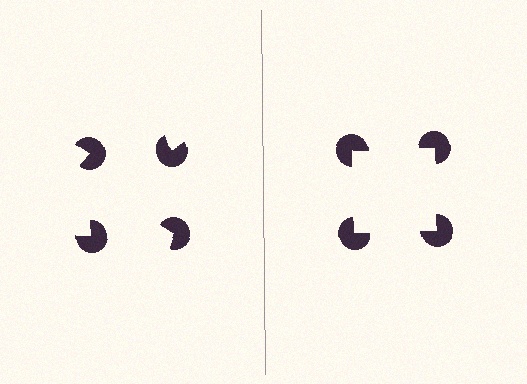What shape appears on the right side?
An illusory square.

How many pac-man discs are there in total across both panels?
8 — 4 on each side.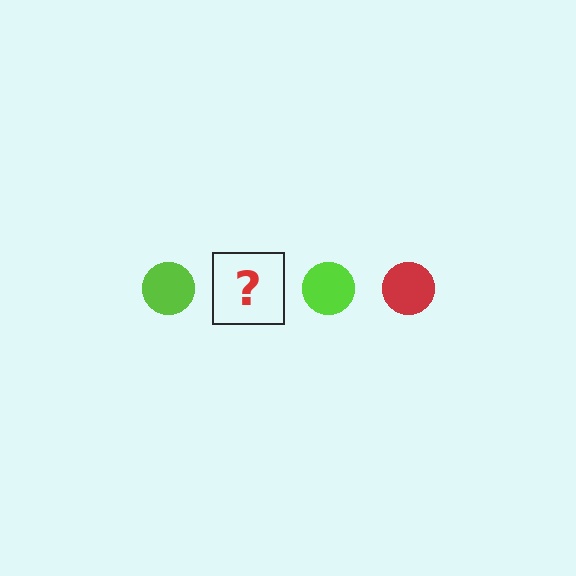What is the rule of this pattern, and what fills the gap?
The rule is that the pattern cycles through lime, red circles. The gap should be filled with a red circle.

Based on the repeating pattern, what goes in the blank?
The blank should be a red circle.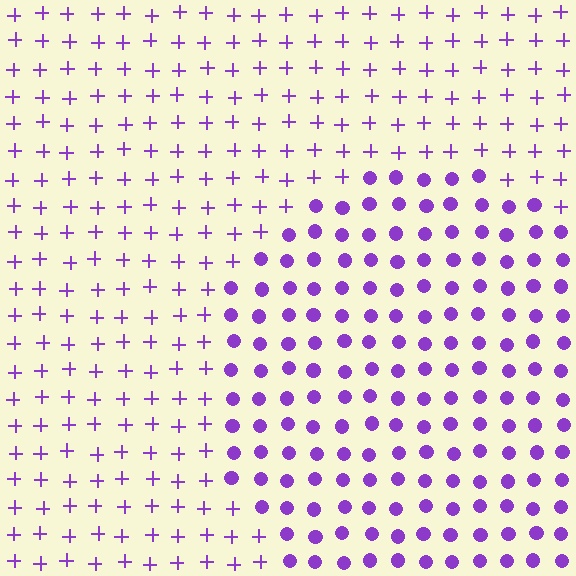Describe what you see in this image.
The image is filled with small purple elements arranged in a uniform grid. A circle-shaped region contains circles, while the surrounding area contains plus signs. The boundary is defined purely by the change in element shape.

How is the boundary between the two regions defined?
The boundary is defined by a change in element shape: circles inside vs. plus signs outside. All elements share the same color and spacing.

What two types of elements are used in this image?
The image uses circles inside the circle region and plus signs outside it.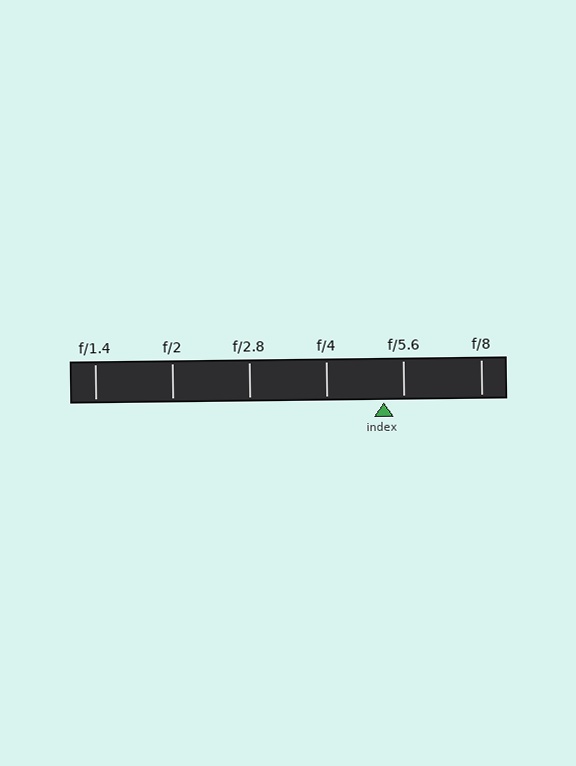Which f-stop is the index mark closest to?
The index mark is closest to f/5.6.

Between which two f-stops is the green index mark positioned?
The index mark is between f/4 and f/5.6.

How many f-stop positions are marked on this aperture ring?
There are 6 f-stop positions marked.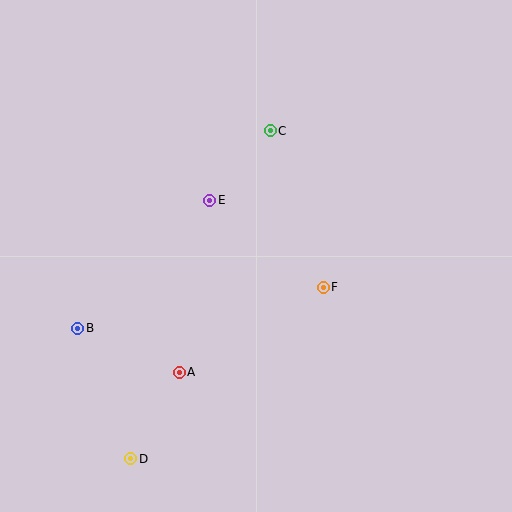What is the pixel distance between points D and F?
The distance between D and F is 258 pixels.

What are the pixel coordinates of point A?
Point A is at (179, 372).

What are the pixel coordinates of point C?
Point C is at (270, 131).